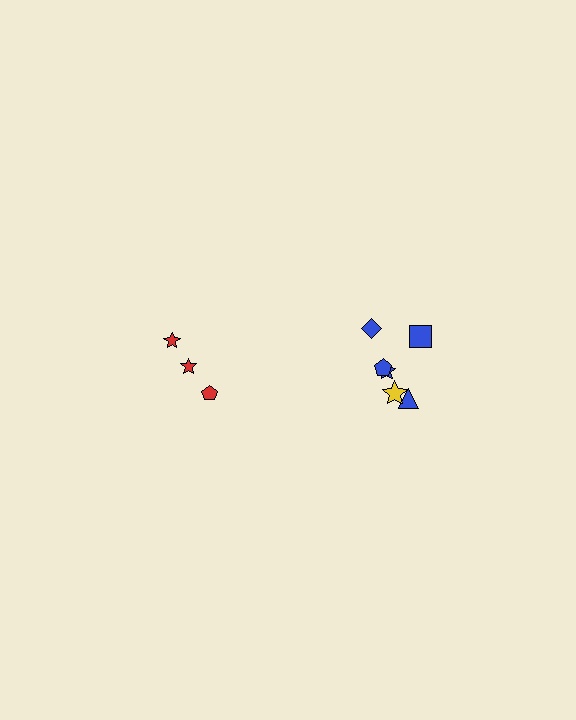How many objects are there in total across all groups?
There are 9 objects.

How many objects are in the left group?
There are 3 objects.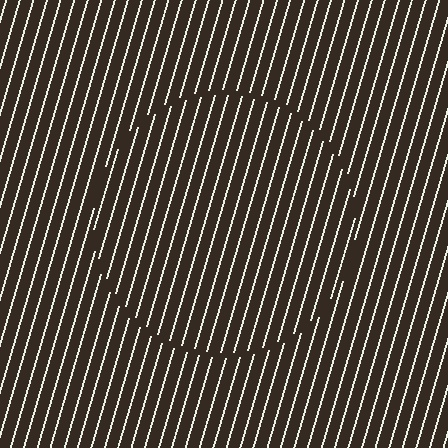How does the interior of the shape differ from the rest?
The interior of the shape contains the same grating, shifted by half a period — the contour is defined by the phase discontinuity where line-ends from the inner and outer gratings abut.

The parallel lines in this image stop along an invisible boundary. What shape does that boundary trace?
An illusory circle. The interior of the shape contains the same grating, shifted by half a period — the contour is defined by the phase discontinuity where line-ends from the inner and outer gratings abut.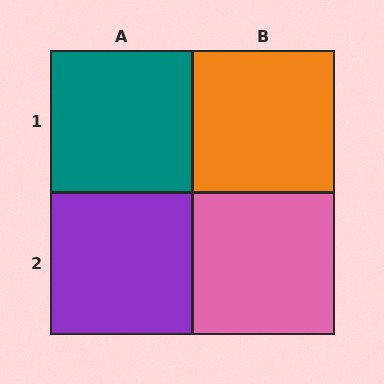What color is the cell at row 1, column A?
Teal.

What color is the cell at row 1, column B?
Orange.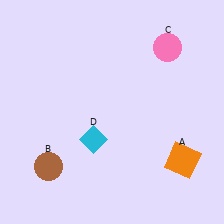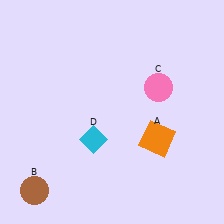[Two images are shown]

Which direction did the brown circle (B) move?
The brown circle (B) moved down.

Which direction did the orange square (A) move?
The orange square (A) moved left.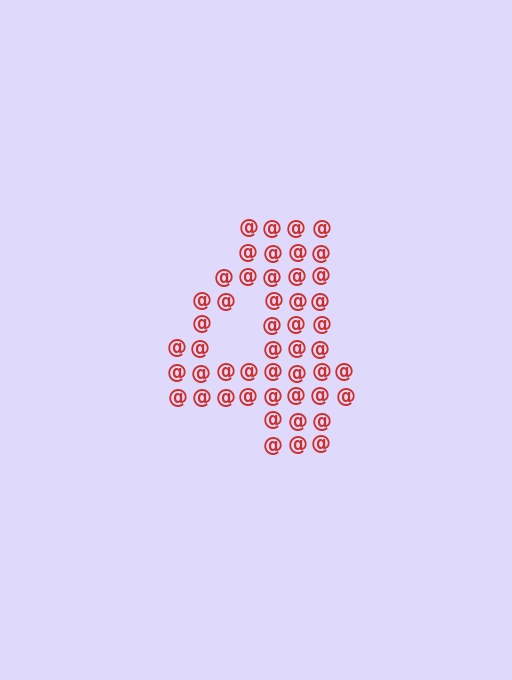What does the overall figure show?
The overall figure shows the digit 4.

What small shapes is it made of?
It is made of small at signs.